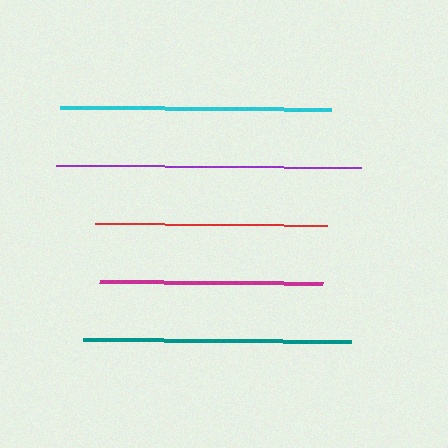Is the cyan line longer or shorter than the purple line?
The purple line is longer than the cyan line.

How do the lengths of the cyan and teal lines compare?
The cyan and teal lines are approximately the same length.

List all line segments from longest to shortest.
From longest to shortest: purple, cyan, teal, red, magenta.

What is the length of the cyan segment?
The cyan segment is approximately 271 pixels long.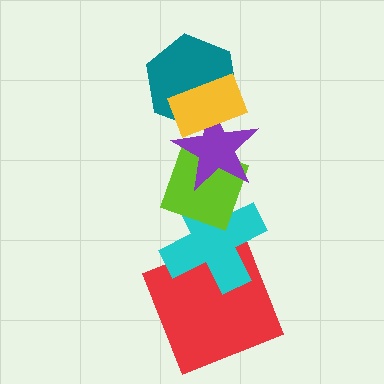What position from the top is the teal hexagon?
The teal hexagon is 2nd from the top.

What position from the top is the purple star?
The purple star is 3rd from the top.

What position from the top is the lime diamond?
The lime diamond is 4th from the top.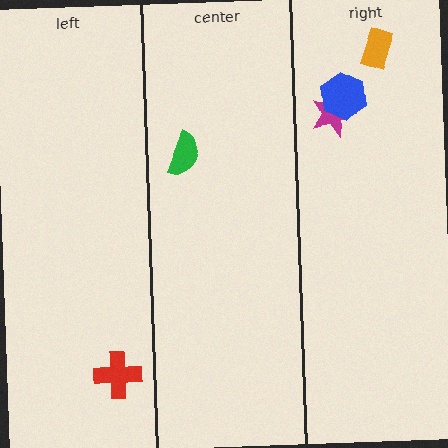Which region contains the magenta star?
The right region.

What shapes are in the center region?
The green semicircle.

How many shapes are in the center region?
1.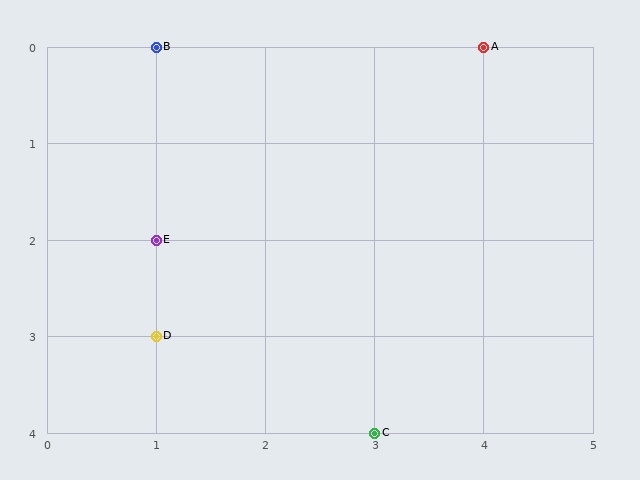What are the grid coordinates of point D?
Point D is at grid coordinates (1, 3).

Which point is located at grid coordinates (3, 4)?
Point C is at (3, 4).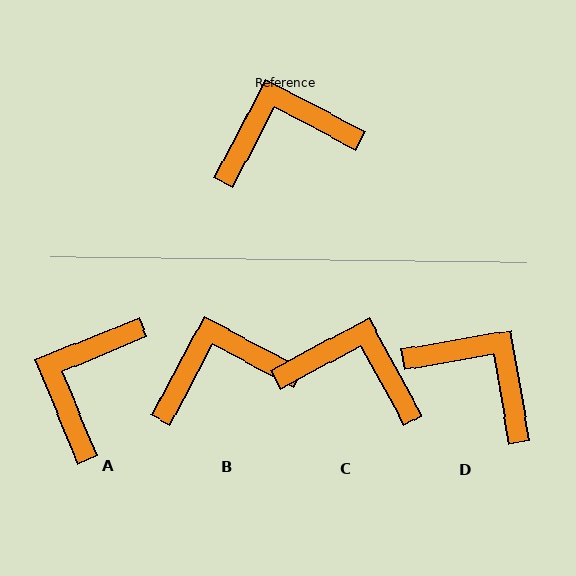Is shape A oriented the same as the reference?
No, it is off by about 50 degrees.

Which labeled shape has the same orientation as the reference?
B.